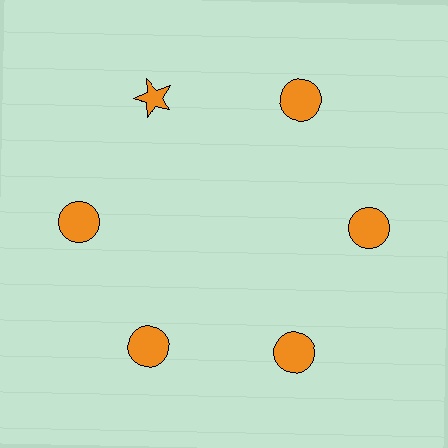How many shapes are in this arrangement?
There are 6 shapes arranged in a ring pattern.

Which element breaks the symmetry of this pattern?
The orange star at roughly the 11 o'clock position breaks the symmetry. All other shapes are orange circles.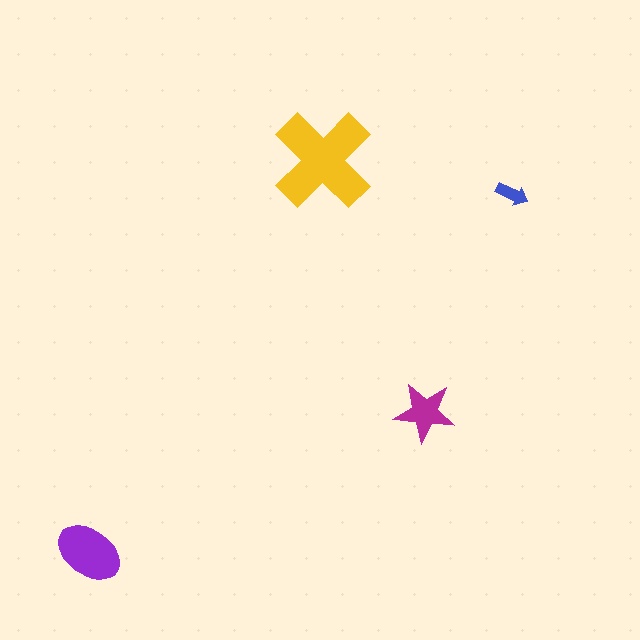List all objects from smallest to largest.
The blue arrow, the magenta star, the purple ellipse, the yellow cross.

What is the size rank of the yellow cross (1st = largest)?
1st.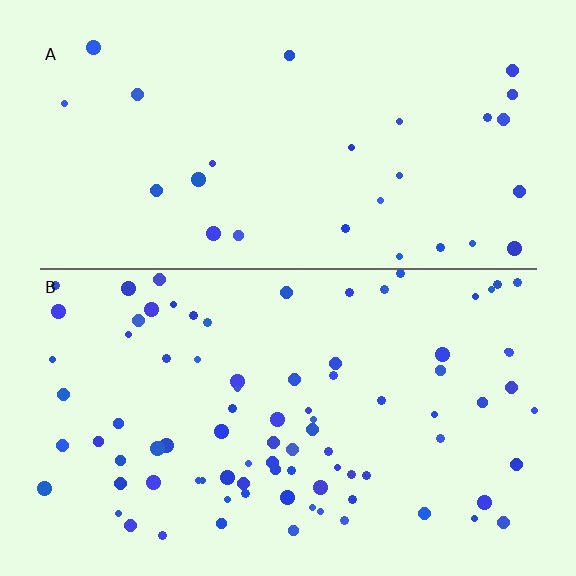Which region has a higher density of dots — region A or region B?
B (the bottom).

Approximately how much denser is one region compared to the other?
Approximately 3.1× — region B over region A.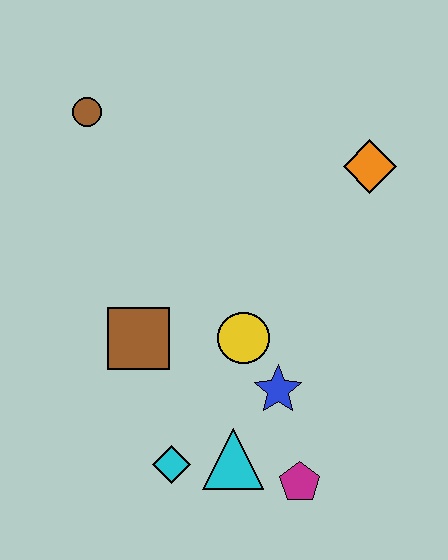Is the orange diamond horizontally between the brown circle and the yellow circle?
No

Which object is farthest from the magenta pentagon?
The brown circle is farthest from the magenta pentagon.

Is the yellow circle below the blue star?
No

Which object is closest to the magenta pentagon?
The cyan triangle is closest to the magenta pentagon.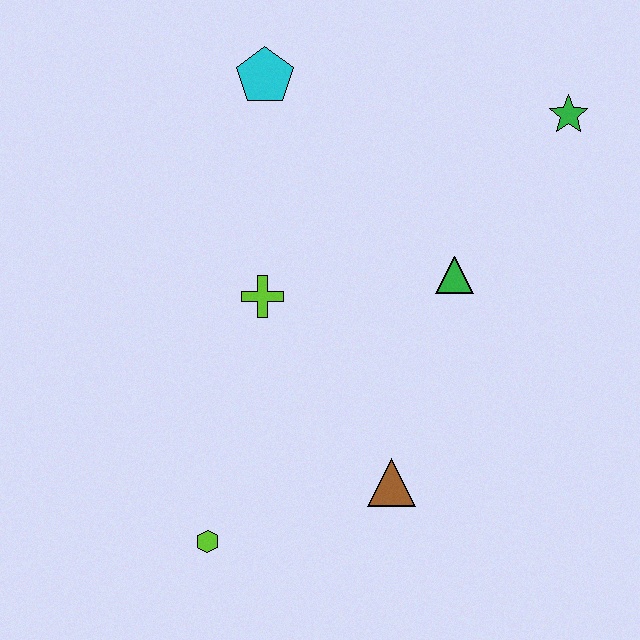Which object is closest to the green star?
The green triangle is closest to the green star.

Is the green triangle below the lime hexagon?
No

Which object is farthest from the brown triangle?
The cyan pentagon is farthest from the brown triangle.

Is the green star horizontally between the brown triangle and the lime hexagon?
No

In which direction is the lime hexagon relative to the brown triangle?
The lime hexagon is to the left of the brown triangle.